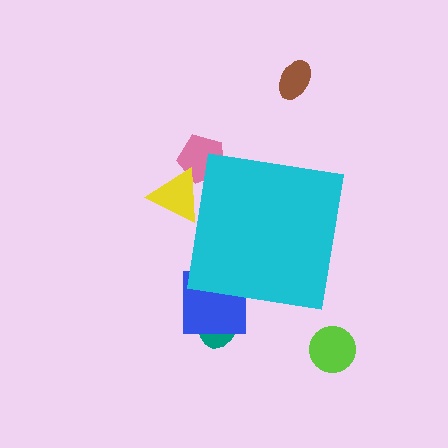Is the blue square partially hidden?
Yes, the blue square is partially hidden behind the cyan square.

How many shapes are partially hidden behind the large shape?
4 shapes are partially hidden.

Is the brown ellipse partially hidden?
No, the brown ellipse is fully visible.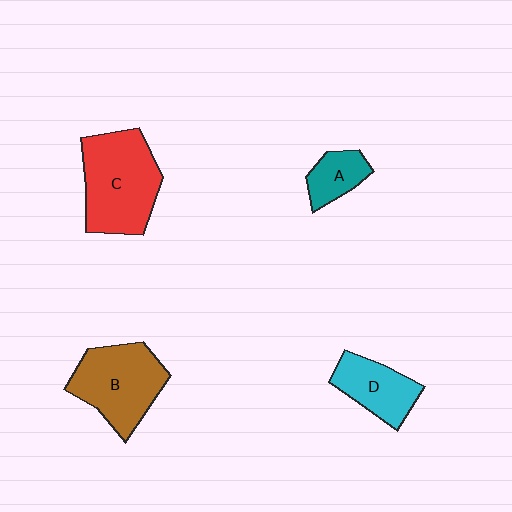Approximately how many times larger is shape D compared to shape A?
Approximately 1.5 times.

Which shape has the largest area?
Shape C (red).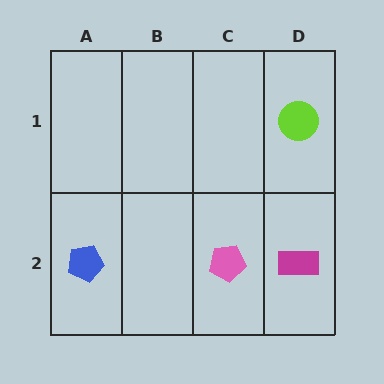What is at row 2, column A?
A blue pentagon.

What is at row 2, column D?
A magenta rectangle.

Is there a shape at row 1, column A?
No, that cell is empty.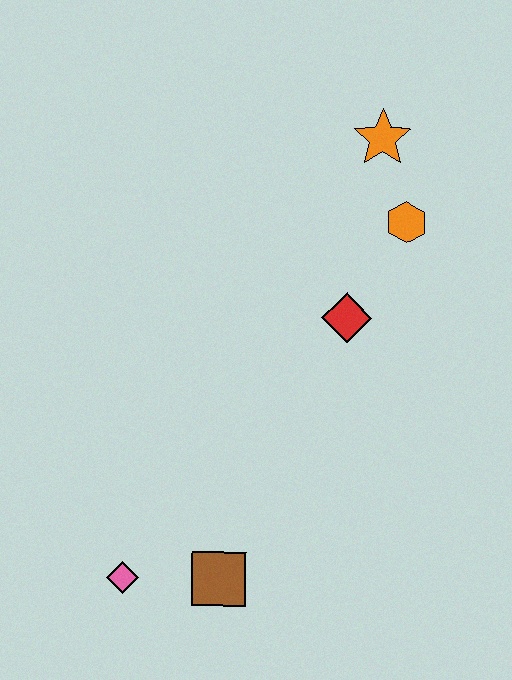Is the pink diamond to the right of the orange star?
No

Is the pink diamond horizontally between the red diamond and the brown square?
No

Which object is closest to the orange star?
The orange hexagon is closest to the orange star.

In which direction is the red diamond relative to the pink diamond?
The red diamond is above the pink diamond.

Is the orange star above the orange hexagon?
Yes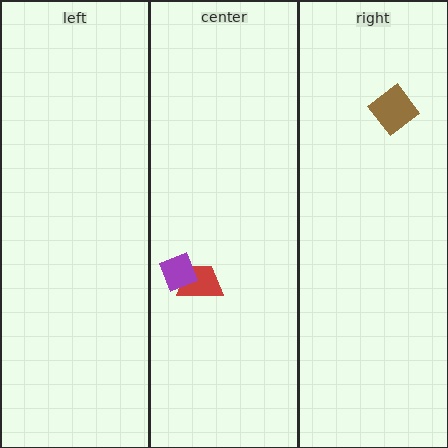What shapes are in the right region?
The brown diamond.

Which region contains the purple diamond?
The center region.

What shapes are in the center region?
The red trapezoid, the purple diamond.